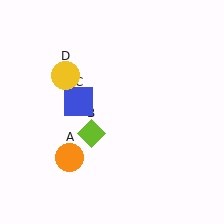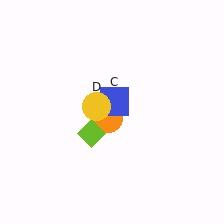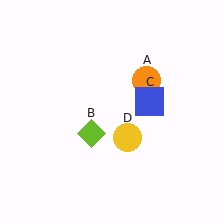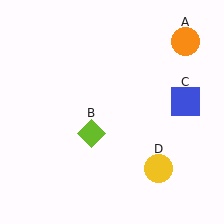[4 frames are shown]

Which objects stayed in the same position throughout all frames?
Lime diamond (object B) remained stationary.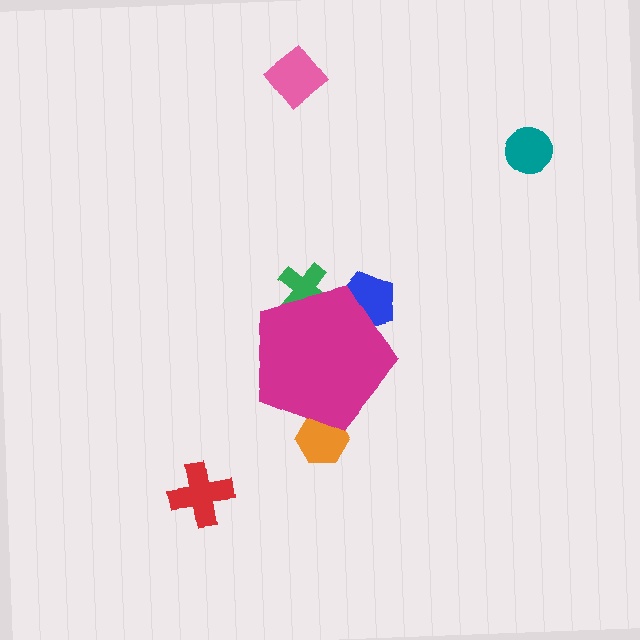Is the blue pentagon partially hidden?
Yes, the blue pentagon is partially hidden behind the magenta pentagon.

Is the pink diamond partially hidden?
No, the pink diamond is fully visible.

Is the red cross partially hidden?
No, the red cross is fully visible.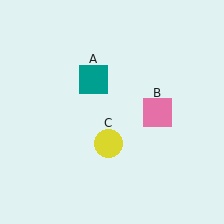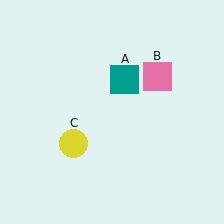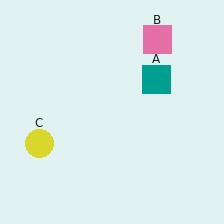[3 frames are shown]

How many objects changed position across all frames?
3 objects changed position: teal square (object A), pink square (object B), yellow circle (object C).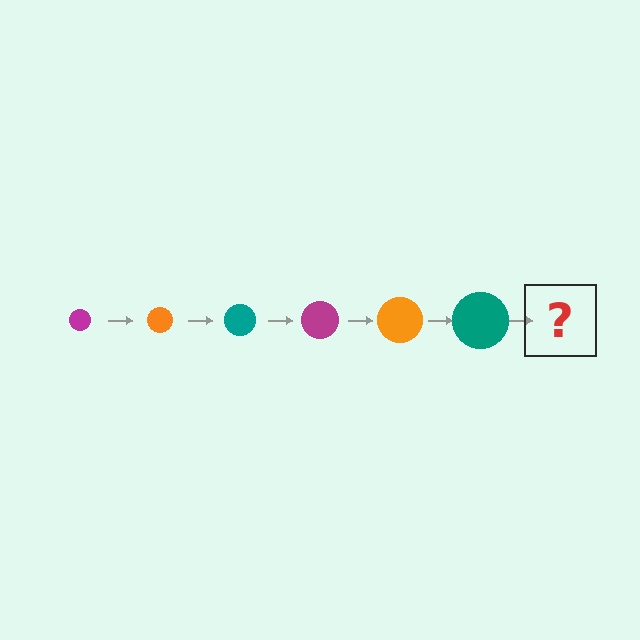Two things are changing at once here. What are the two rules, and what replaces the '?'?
The two rules are that the circle grows larger each step and the color cycles through magenta, orange, and teal. The '?' should be a magenta circle, larger than the previous one.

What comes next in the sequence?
The next element should be a magenta circle, larger than the previous one.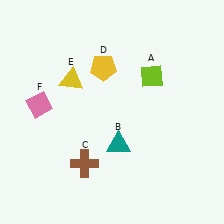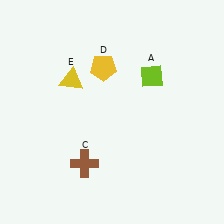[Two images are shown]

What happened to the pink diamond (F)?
The pink diamond (F) was removed in Image 2. It was in the top-left area of Image 1.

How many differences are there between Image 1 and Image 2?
There are 2 differences between the two images.